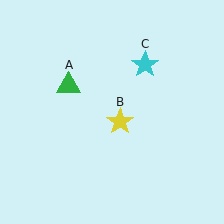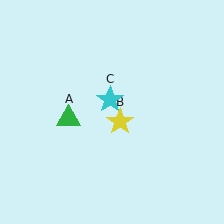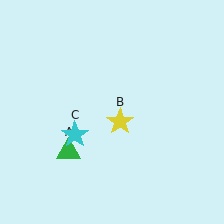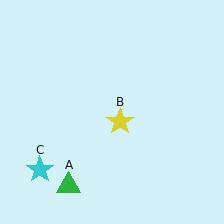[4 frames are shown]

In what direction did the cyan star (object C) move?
The cyan star (object C) moved down and to the left.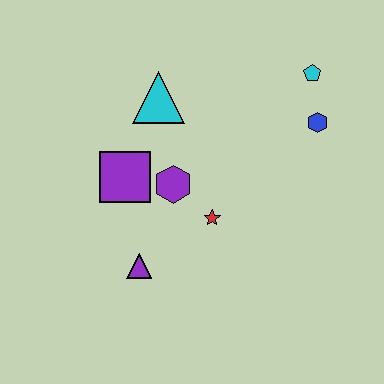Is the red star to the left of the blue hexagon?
Yes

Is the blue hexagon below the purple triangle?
No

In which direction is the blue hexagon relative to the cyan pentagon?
The blue hexagon is below the cyan pentagon.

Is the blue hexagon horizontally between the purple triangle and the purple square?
No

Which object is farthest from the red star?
The cyan pentagon is farthest from the red star.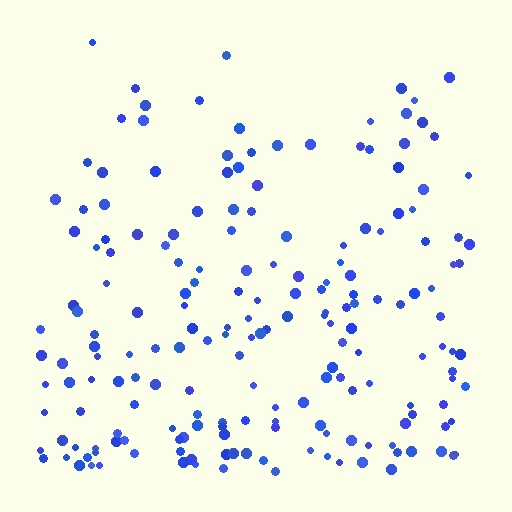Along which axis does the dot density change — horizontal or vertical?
Vertical.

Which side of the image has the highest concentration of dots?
The bottom.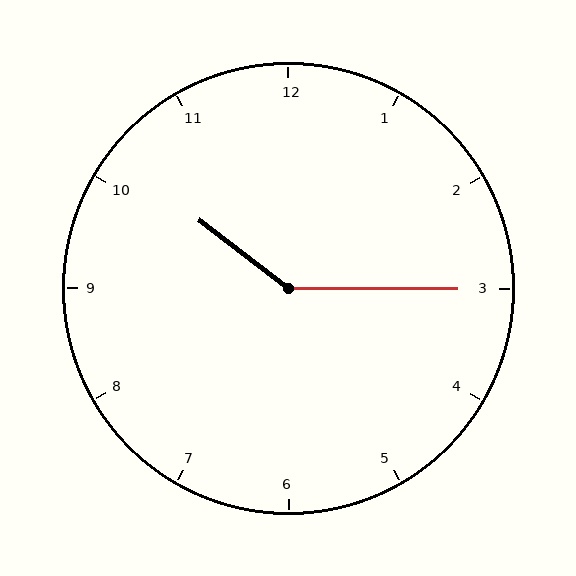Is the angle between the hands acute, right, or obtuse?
It is obtuse.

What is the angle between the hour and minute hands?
Approximately 142 degrees.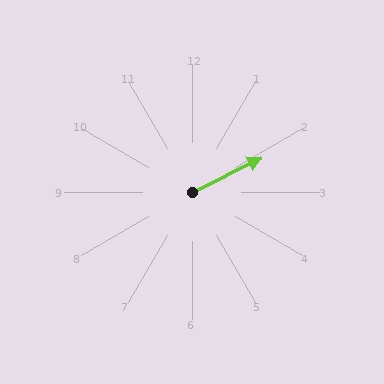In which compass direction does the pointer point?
Northeast.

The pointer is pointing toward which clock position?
Roughly 2 o'clock.